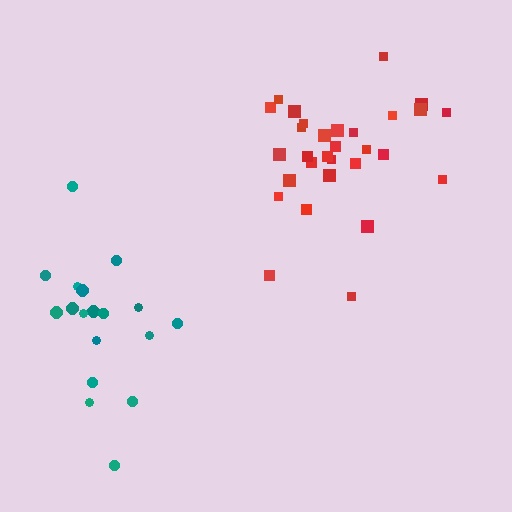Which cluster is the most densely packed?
Red.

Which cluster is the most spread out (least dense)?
Teal.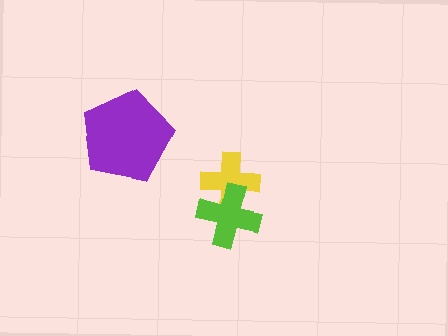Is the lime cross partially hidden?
No, no other shape covers it.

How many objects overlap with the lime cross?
1 object overlaps with the lime cross.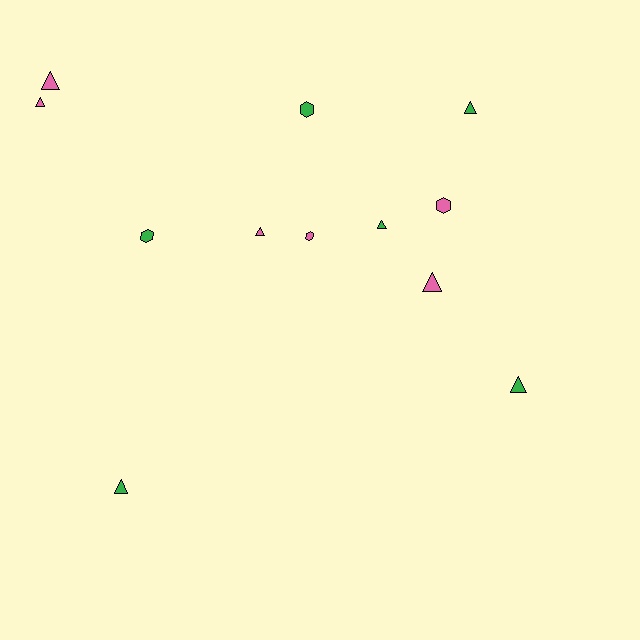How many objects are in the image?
There are 12 objects.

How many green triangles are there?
There are 4 green triangles.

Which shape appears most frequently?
Triangle, with 8 objects.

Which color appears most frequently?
Green, with 6 objects.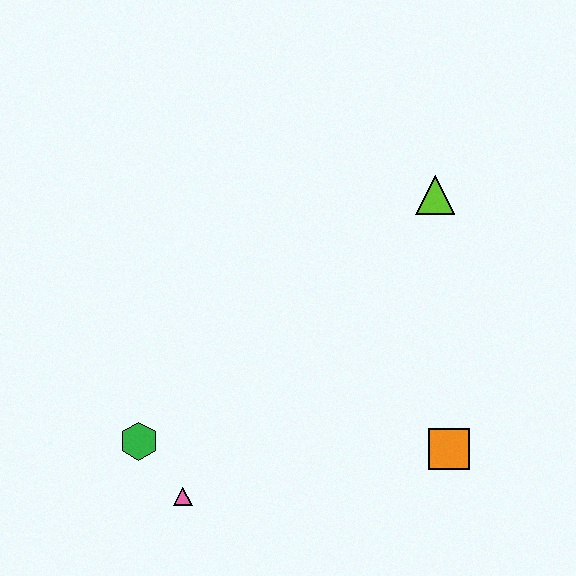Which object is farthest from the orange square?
The green hexagon is farthest from the orange square.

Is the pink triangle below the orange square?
Yes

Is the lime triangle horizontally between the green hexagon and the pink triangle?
No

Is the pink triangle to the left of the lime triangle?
Yes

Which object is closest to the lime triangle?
The orange square is closest to the lime triangle.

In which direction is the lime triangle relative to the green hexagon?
The lime triangle is to the right of the green hexagon.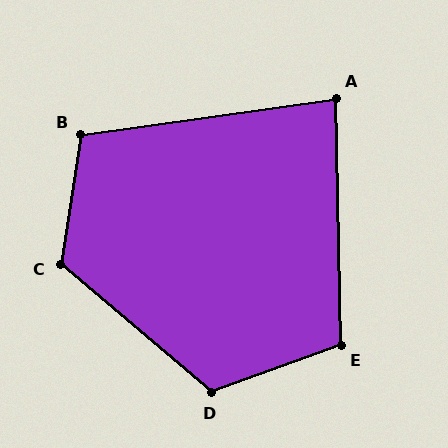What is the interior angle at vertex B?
Approximately 107 degrees (obtuse).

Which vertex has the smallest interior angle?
A, at approximately 83 degrees.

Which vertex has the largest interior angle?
C, at approximately 121 degrees.